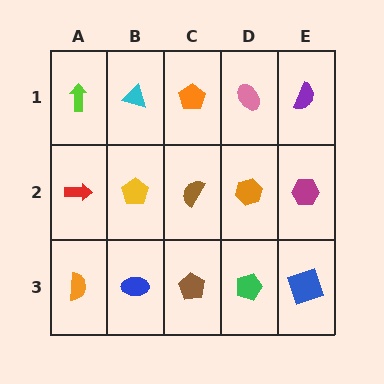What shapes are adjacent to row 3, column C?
A brown semicircle (row 2, column C), a blue ellipse (row 3, column B), a green pentagon (row 3, column D).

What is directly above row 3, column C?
A brown semicircle.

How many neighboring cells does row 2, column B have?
4.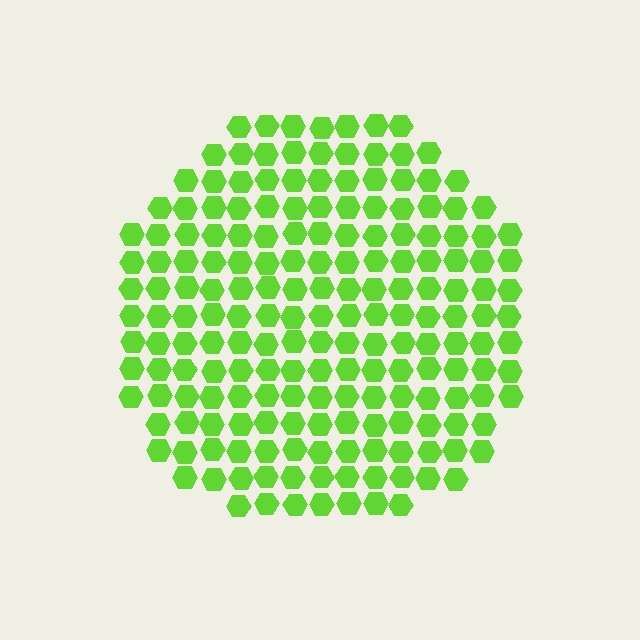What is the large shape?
The large shape is a circle.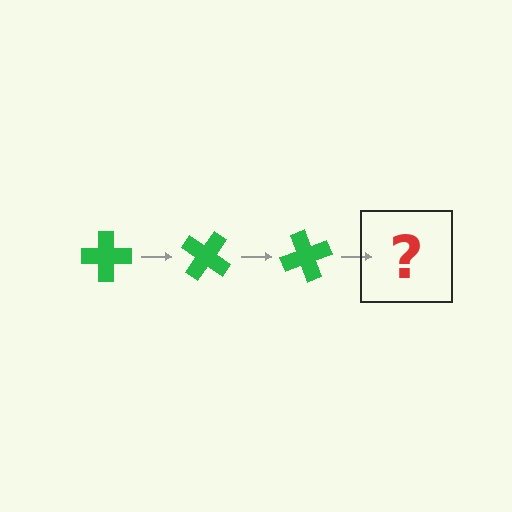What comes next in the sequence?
The next element should be a green cross rotated 105 degrees.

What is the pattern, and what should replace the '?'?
The pattern is that the cross rotates 35 degrees each step. The '?' should be a green cross rotated 105 degrees.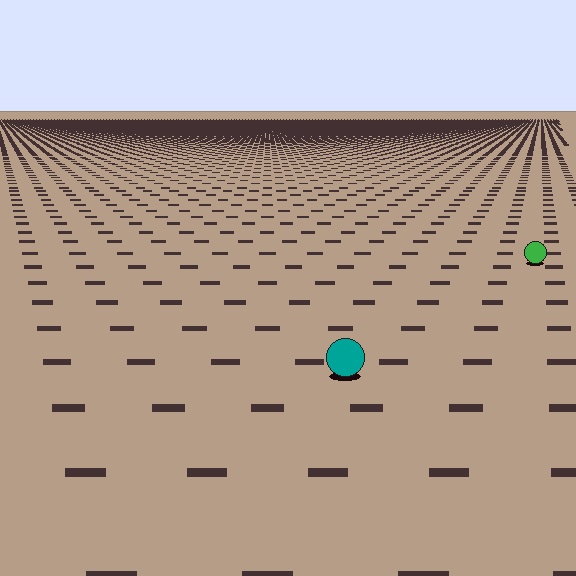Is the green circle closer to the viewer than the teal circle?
No. The teal circle is closer — you can tell from the texture gradient: the ground texture is coarser near it.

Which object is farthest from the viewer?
The green circle is farthest from the viewer. It appears smaller and the ground texture around it is denser.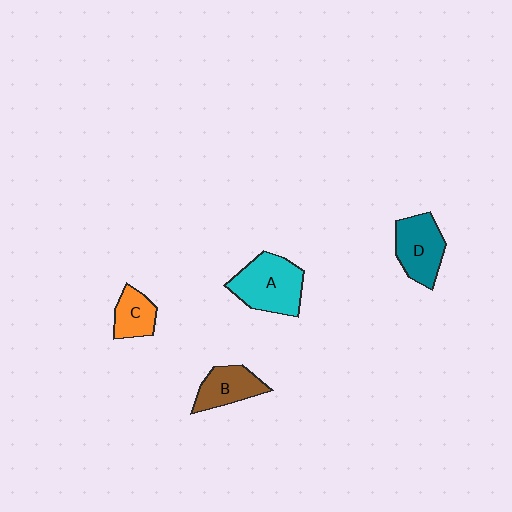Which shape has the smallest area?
Shape C (orange).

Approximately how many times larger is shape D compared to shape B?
Approximately 1.2 times.